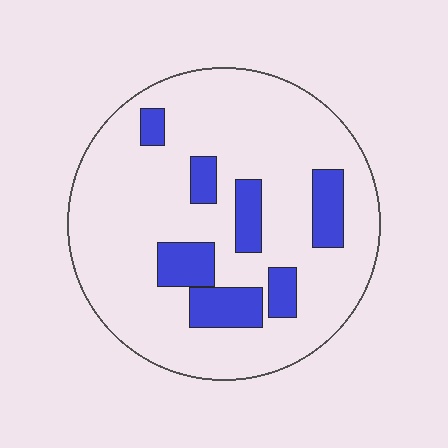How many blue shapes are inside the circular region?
7.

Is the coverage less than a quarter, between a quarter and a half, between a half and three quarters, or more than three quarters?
Less than a quarter.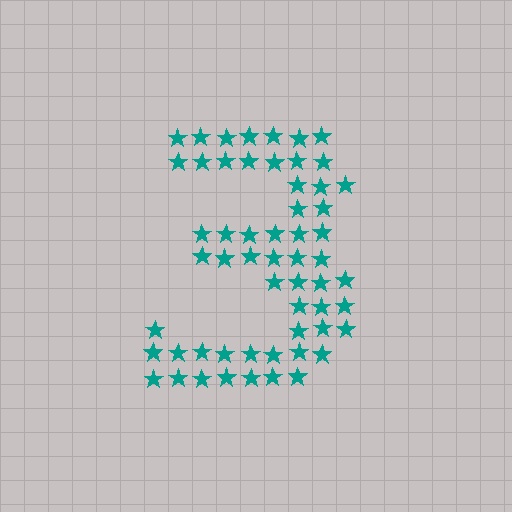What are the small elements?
The small elements are stars.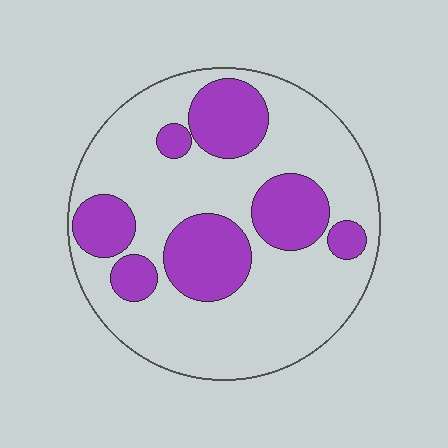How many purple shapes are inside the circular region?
7.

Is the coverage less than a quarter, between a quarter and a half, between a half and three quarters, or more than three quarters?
Between a quarter and a half.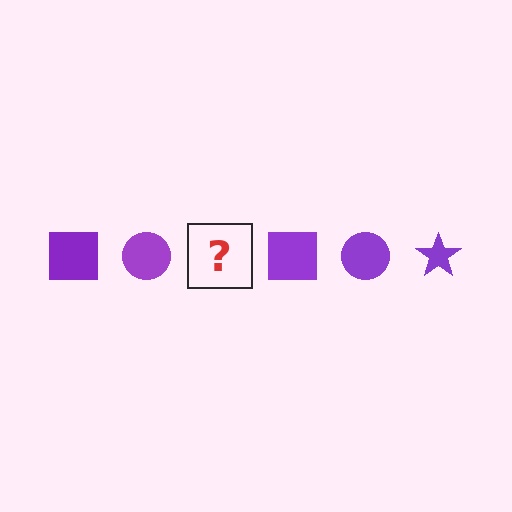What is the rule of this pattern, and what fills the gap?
The rule is that the pattern cycles through square, circle, star shapes in purple. The gap should be filled with a purple star.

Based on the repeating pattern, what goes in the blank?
The blank should be a purple star.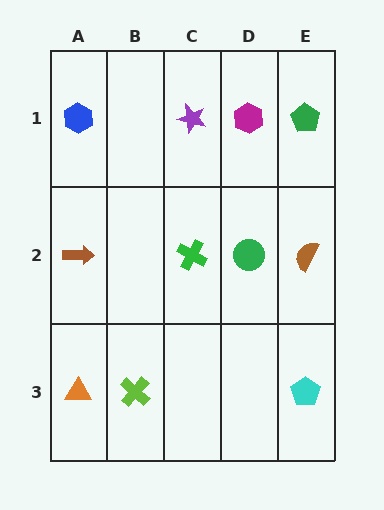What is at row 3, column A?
An orange triangle.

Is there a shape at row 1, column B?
No, that cell is empty.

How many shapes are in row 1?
4 shapes.